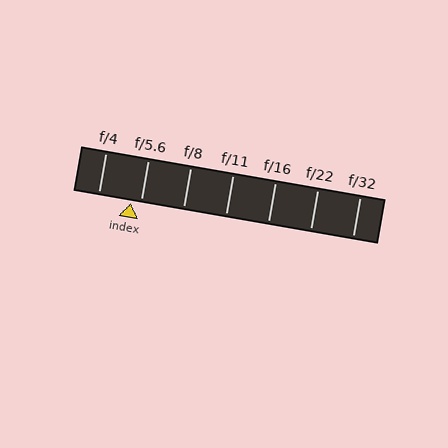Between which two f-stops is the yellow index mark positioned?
The index mark is between f/4 and f/5.6.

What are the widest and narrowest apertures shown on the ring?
The widest aperture shown is f/4 and the narrowest is f/32.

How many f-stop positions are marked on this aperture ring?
There are 7 f-stop positions marked.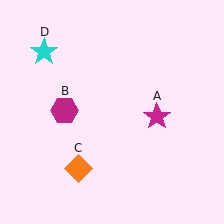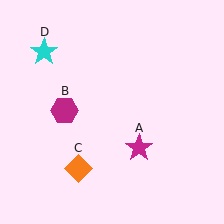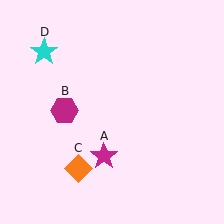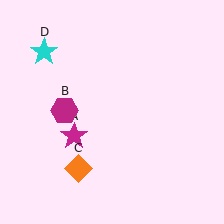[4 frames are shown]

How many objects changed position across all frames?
1 object changed position: magenta star (object A).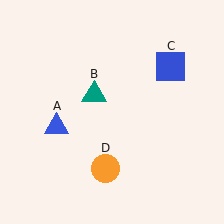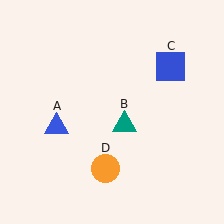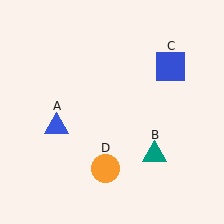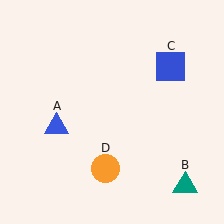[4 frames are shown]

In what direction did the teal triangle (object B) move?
The teal triangle (object B) moved down and to the right.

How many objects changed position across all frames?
1 object changed position: teal triangle (object B).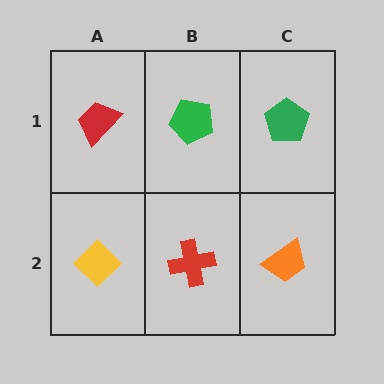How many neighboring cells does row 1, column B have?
3.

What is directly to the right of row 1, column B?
A green pentagon.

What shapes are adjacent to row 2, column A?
A red trapezoid (row 1, column A), a red cross (row 2, column B).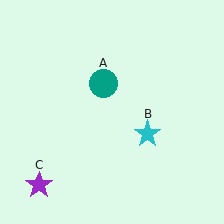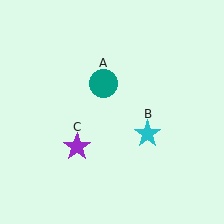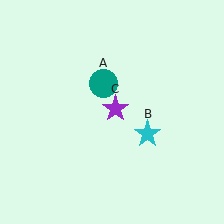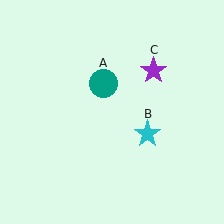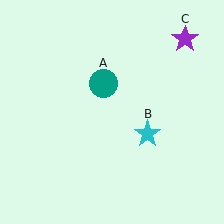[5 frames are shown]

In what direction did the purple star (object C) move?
The purple star (object C) moved up and to the right.